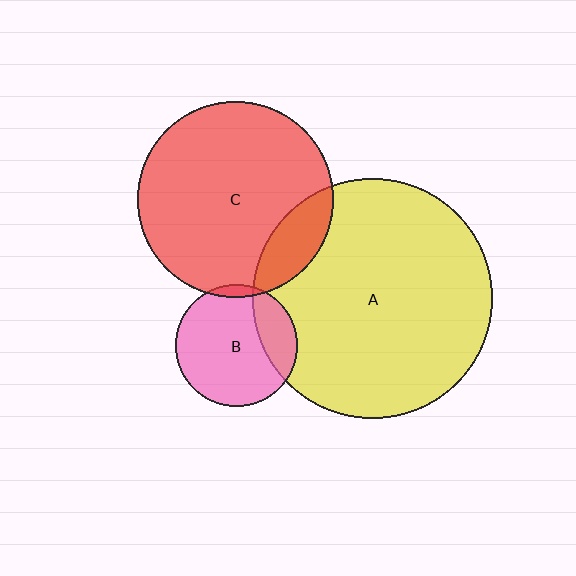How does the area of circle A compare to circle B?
Approximately 3.9 times.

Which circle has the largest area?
Circle A (yellow).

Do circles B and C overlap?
Yes.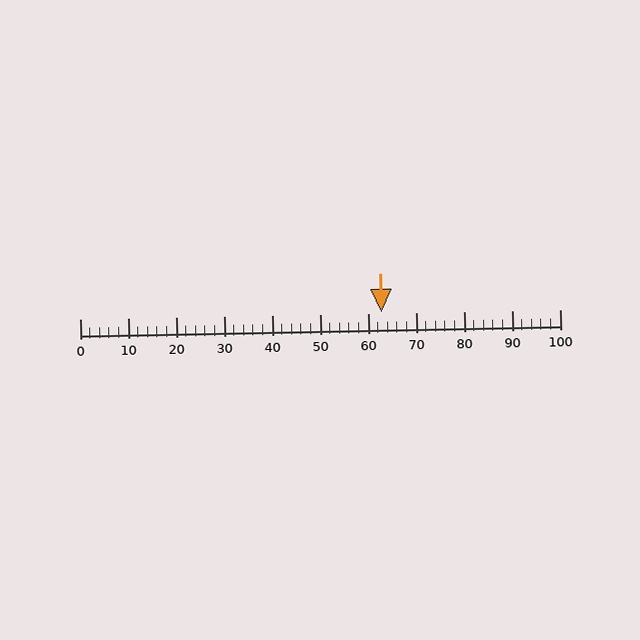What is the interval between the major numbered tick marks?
The major tick marks are spaced 10 units apart.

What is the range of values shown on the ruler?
The ruler shows values from 0 to 100.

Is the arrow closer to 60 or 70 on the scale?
The arrow is closer to 60.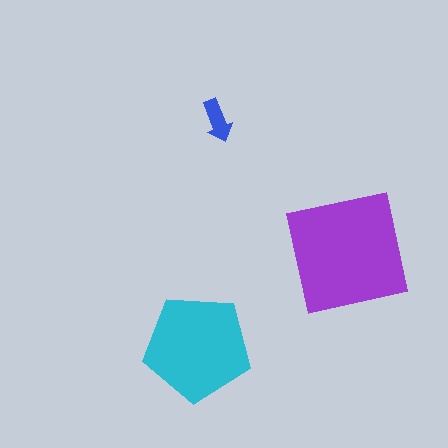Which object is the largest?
The purple square.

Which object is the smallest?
The blue arrow.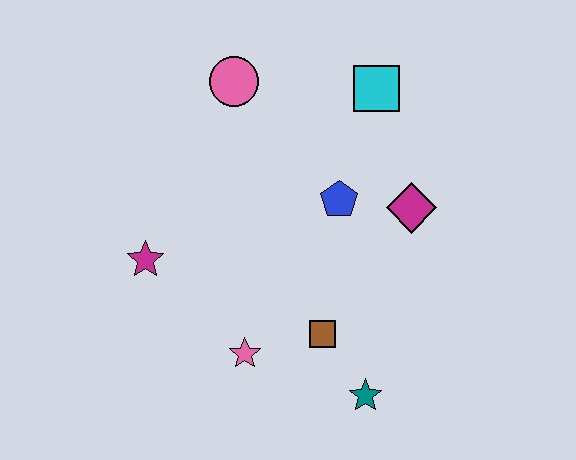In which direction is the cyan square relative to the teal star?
The cyan square is above the teal star.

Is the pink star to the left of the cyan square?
Yes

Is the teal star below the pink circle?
Yes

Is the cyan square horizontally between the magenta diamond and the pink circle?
Yes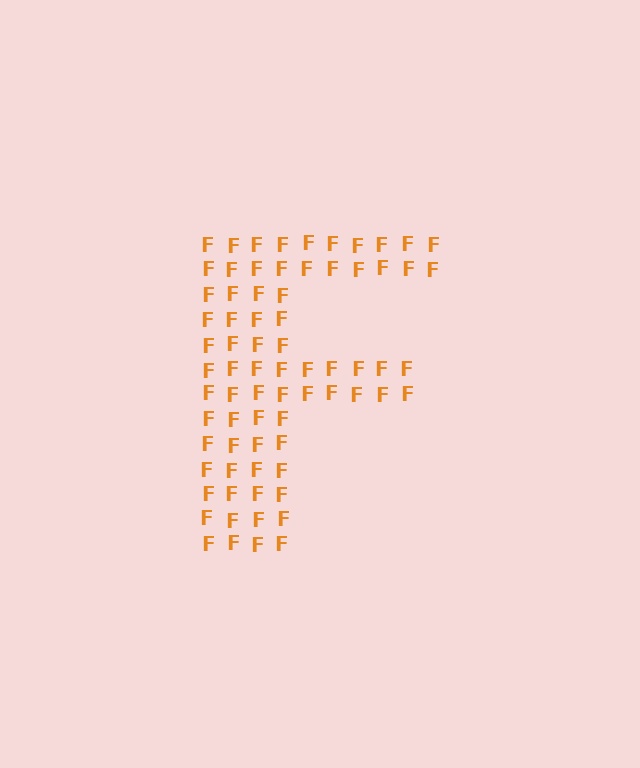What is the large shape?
The large shape is the letter F.